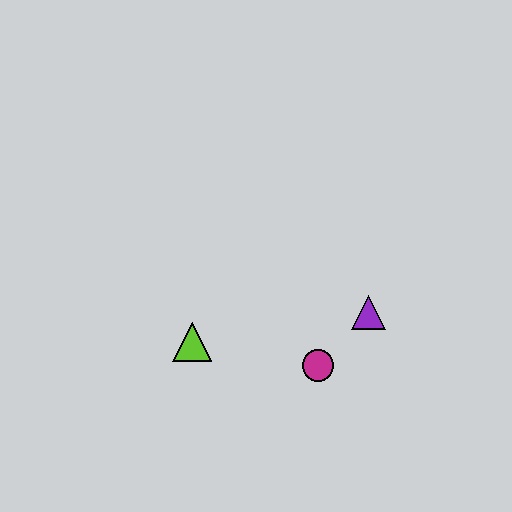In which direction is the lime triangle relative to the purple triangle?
The lime triangle is to the left of the purple triangle.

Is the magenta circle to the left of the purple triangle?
Yes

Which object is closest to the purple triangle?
The magenta circle is closest to the purple triangle.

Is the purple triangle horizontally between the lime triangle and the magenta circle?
No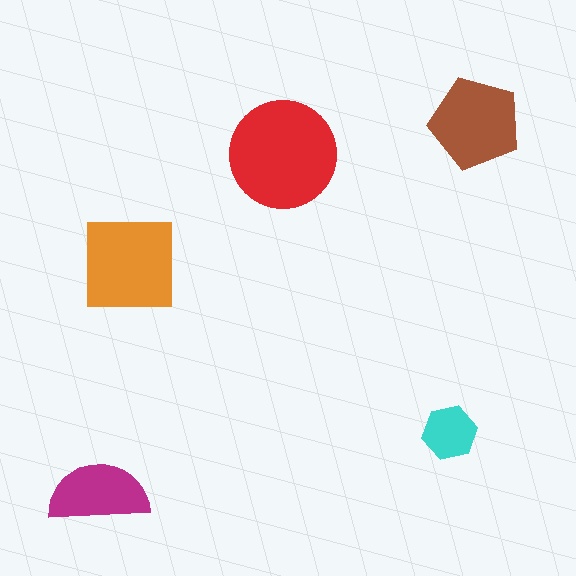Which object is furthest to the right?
The brown pentagon is rightmost.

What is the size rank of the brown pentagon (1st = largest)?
3rd.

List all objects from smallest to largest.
The cyan hexagon, the magenta semicircle, the brown pentagon, the orange square, the red circle.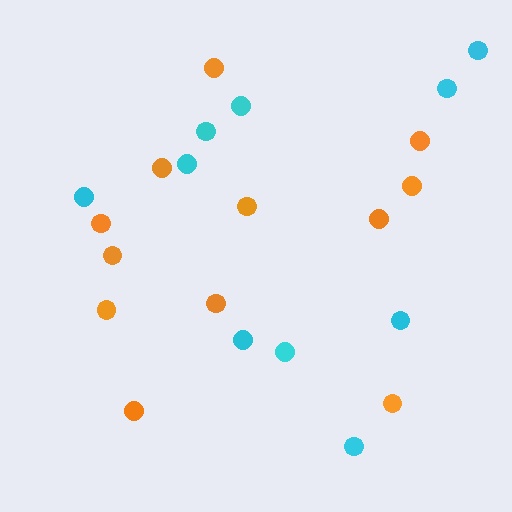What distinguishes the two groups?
There are 2 groups: one group of orange circles (12) and one group of cyan circles (10).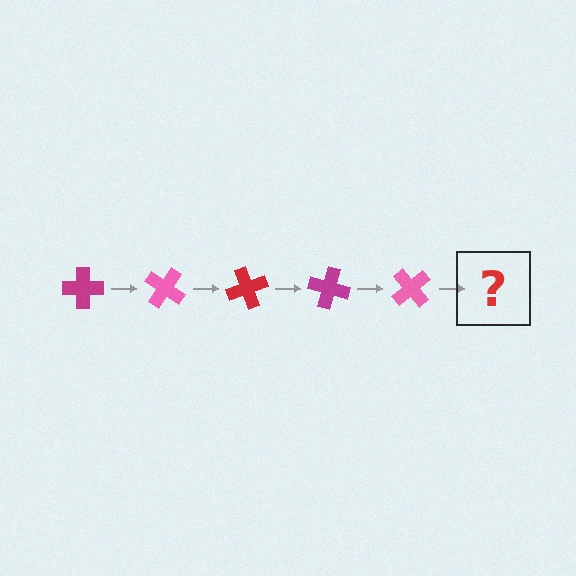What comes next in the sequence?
The next element should be a red cross, rotated 175 degrees from the start.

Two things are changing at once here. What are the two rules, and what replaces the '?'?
The two rules are that it rotates 35 degrees each step and the color cycles through magenta, pink, and red. The '?' should be a red cross, rotated 175 degrees from the start.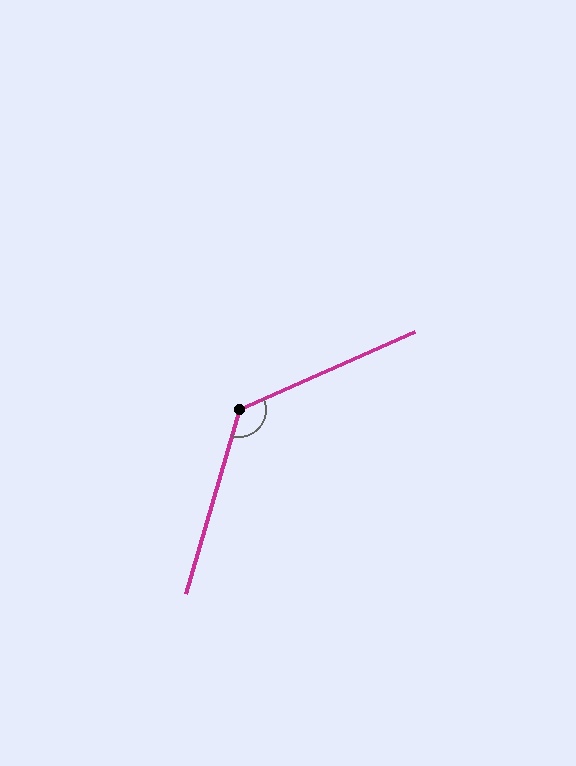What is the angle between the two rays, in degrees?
Approximately 130 degrees.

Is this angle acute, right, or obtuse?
It is obtuse.